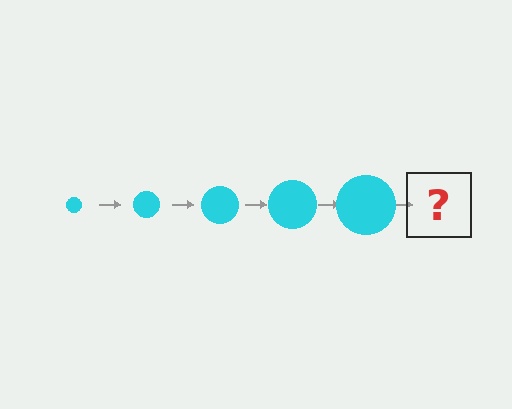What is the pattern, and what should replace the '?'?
The pattern is that the circle gets progressively larger each step. The '?' should be a cyan circle, larger than the previous one.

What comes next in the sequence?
The next element should be a cyan circle, larger than the previous one.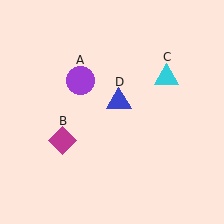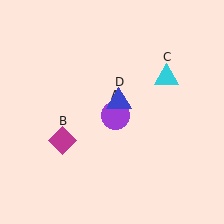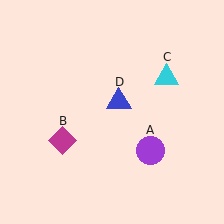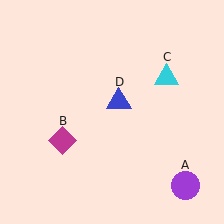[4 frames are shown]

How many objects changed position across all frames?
1 object changed position: purple circle (object A).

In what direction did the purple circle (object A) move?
The purple circle (object A) moved down and to the right.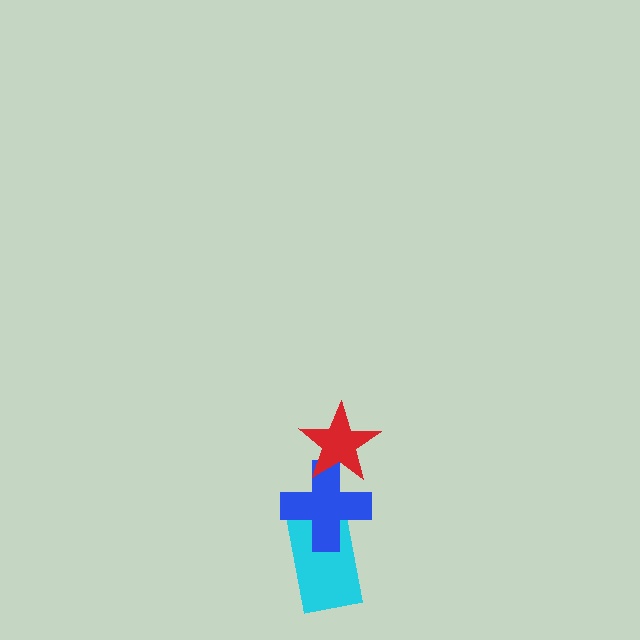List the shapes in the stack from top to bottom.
From top to bottom: the red star, the blue cross, the cyan rectangle.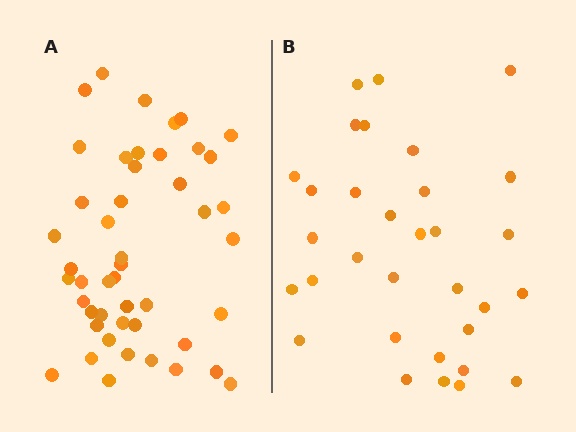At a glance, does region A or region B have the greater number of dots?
Region A (the left region) has more dots.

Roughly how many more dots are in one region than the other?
Region A has approximately 15 more dots than region B.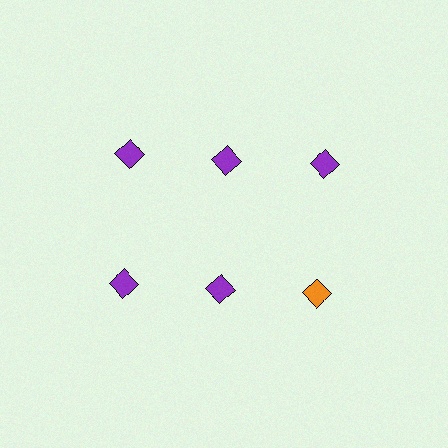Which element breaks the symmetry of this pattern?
The orange diamond in the second row, center column breaks the symmetry. All other shapes are purple diamonds.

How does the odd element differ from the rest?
It has a different color: orange instead of purple.